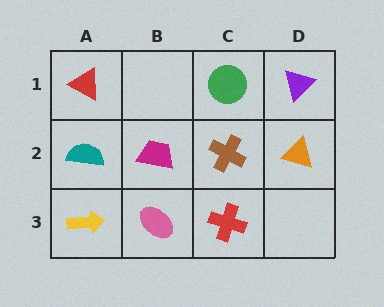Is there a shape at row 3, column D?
No, that cell is empty.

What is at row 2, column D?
An orange triangle.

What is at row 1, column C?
A green circle.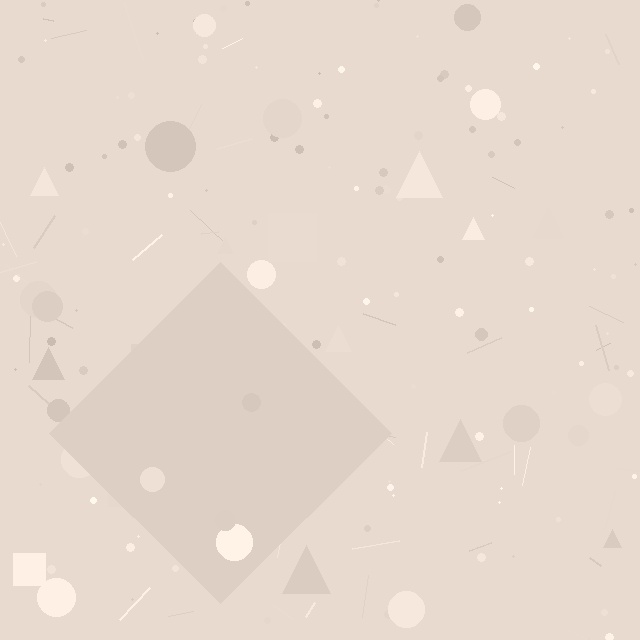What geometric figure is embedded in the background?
A diamond is embedded in the background.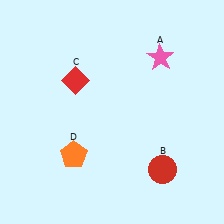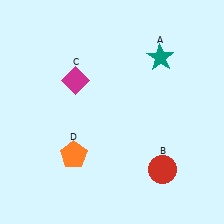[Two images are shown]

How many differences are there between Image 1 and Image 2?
There are 2 differences between the two images.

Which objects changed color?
A changed from pink to teal. C changed from red to magenta.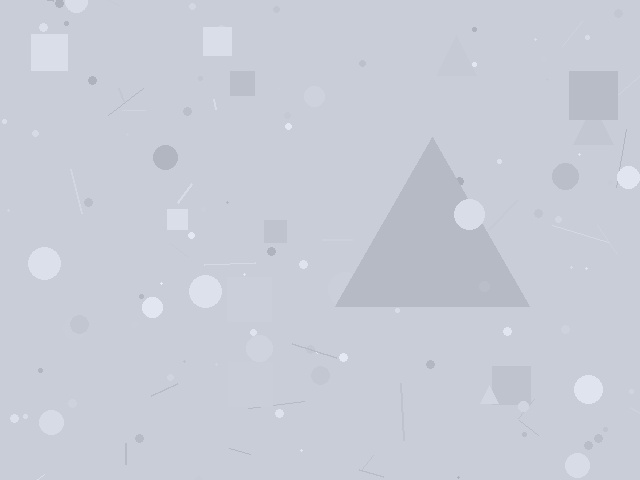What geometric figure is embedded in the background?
A triangle is embedded in the background.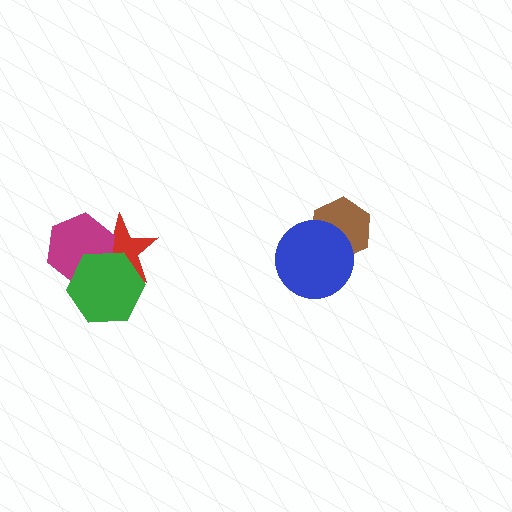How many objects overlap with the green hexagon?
2 objects overlap with the green hexagon.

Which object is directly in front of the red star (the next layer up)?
The magenta hexagon is directly in front of the red star.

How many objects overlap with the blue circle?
1 object overlaps with the blue circle.